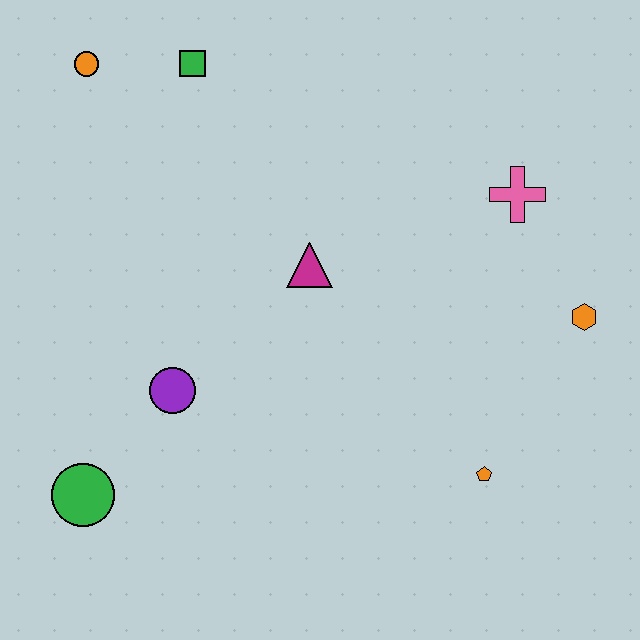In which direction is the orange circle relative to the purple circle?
The orange circle is above the purple circle.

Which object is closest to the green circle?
The purple circle is closest to the green circle.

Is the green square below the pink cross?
No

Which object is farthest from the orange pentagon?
The orange circle is farthest from the orange pentagon.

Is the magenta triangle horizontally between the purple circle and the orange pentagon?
Yes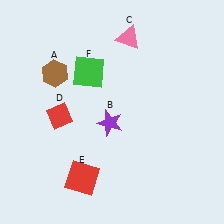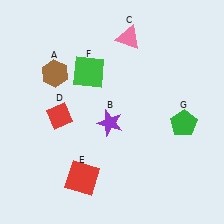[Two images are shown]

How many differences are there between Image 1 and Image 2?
There is 1 difference between the two images.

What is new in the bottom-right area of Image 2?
A green pentagon (G) was added in the bottom-right area of Image 2.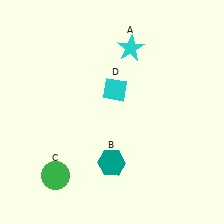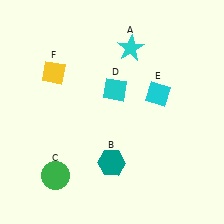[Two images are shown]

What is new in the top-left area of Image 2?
A yellow diamond (F) was added in the top-left area of Image 2.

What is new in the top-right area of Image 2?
A cyan diamond (E) was added in the top-right area of Image 2.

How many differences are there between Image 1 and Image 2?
There are 2 differences between the two images.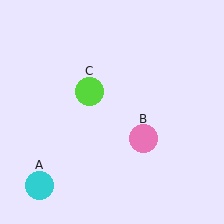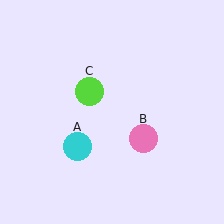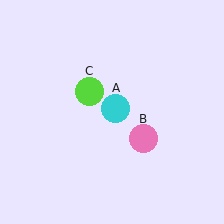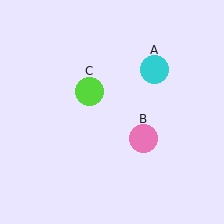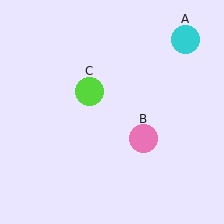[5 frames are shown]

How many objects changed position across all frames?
1 object changed position: cyan circle (object A).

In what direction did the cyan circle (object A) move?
The cyan circle (object A) moved up and to the right.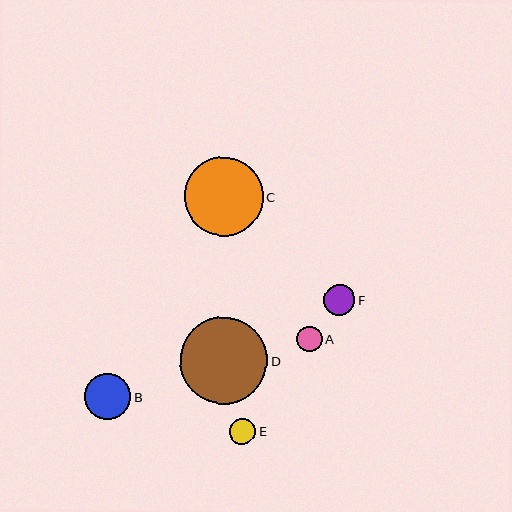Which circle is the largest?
Circle D is the largest with a size of approximately 88 pixels.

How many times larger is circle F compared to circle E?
Circle F is approximately 1.2 times the size of circle E.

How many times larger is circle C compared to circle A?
Circle C is approximately 3.1 times the size of circle A.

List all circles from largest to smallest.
From largest to smallest: D, C, B, F, E, A.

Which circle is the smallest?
Circle A is the smallest with a size of approximately 25 pixels.